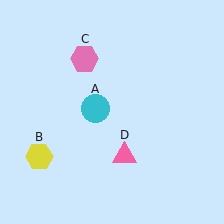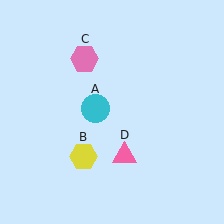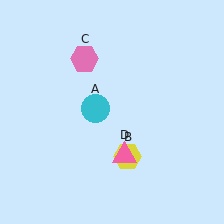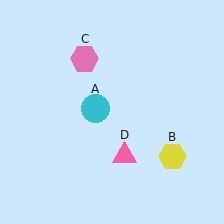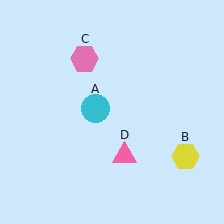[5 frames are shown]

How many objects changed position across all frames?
1 object changed position: yellow hexagon (object B).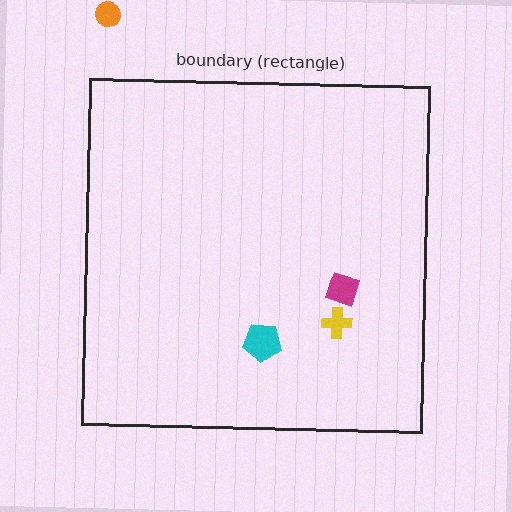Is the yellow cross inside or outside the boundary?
Inside.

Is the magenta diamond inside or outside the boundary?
Inside.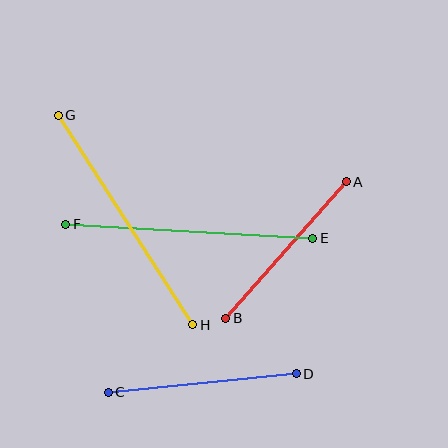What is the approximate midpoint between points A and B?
The midpoint is at approximately (286, 250) pixels.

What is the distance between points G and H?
The distance is approximately 249 pixels.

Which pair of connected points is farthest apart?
Points G and H are farthest apart.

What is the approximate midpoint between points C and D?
The midpoint is at approximately (202, 383) pixels.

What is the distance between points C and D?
The distance is approximately 189 pixels.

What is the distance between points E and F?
The distance is approximately 247 pixels.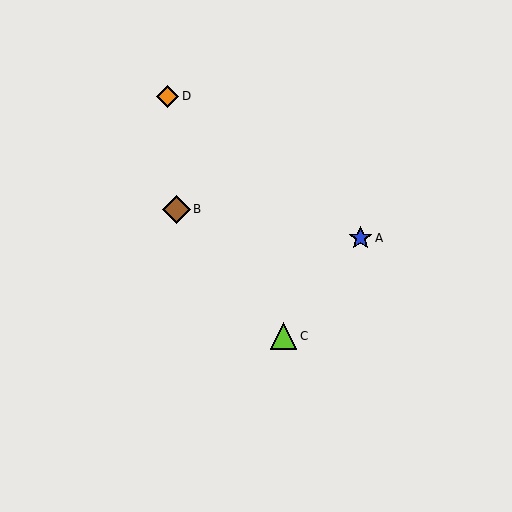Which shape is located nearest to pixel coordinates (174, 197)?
The brown diamond (labeled B) at (176, 209) is nearest to that location.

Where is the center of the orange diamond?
The center of the orange diamond is at (168, 96).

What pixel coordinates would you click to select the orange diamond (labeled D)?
Click at (168, 96) to select the orange diamond D.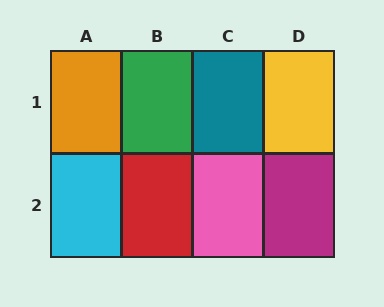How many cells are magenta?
1 cell is magenta.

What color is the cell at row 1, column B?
Green.